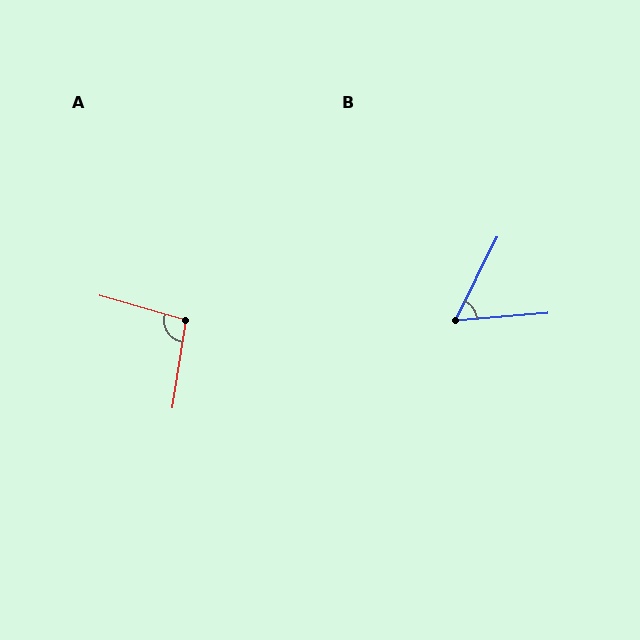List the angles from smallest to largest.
B (59°), A (97°).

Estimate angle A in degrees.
Approximately 97 degrees.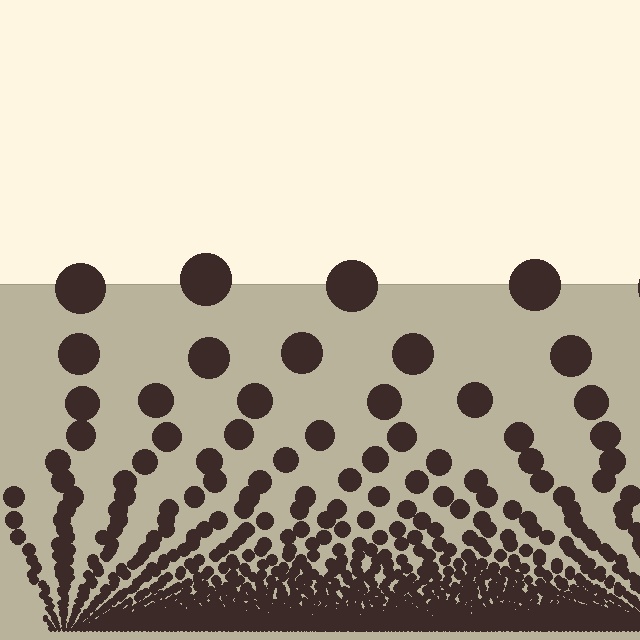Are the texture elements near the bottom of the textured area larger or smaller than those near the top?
Smaller. The gradient is inverted — elements near the bottom are smaller and denser.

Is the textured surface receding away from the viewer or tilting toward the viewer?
The surface appears to tilt toward the viewer. Texture elements get larger and sparser toward the top.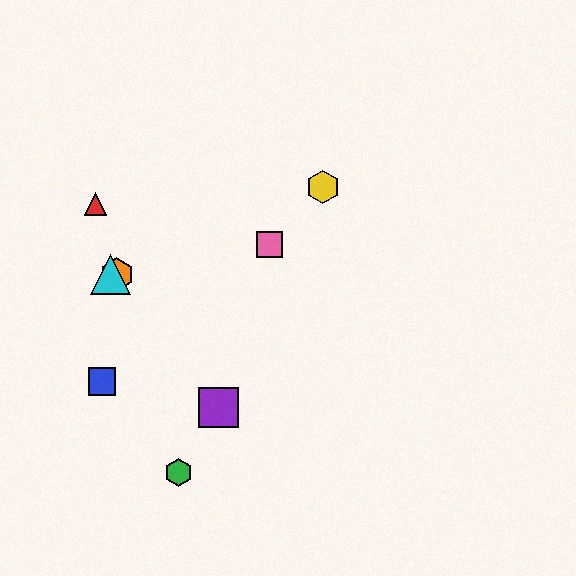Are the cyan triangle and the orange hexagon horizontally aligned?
Yes, both are at y≈274.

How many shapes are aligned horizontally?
2 shapes (the orange hexagon, the cyan triangle) are aligned horizontally.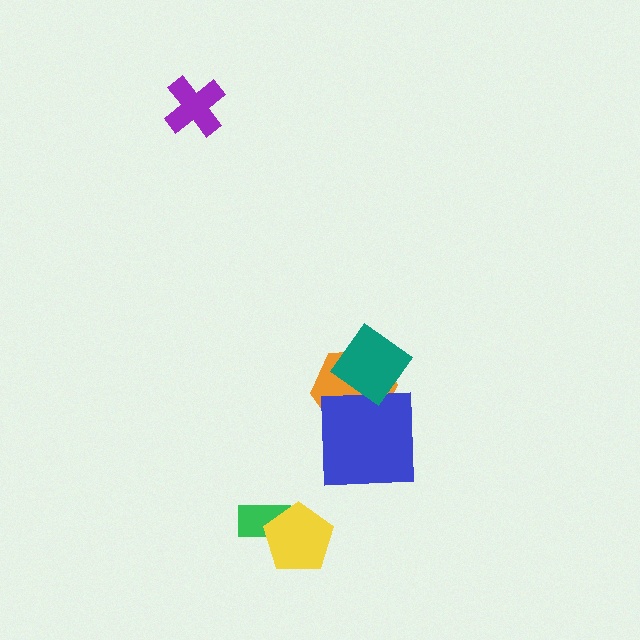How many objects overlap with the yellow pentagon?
1 object overlaps with the yellow pentagon.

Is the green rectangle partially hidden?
Yes, it is partially covered by another shape.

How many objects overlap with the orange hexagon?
2 objects overlap with the orange hexagon.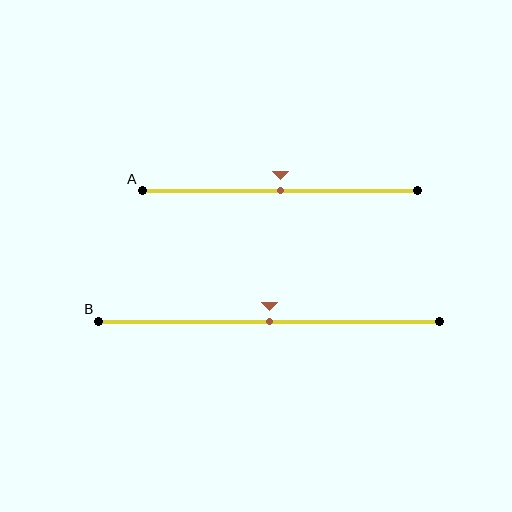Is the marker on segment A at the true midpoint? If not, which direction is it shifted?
Yes, the marker on segment A is at the true midpoint.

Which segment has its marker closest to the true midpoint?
Segment A has its marker closest to the true midpoint.